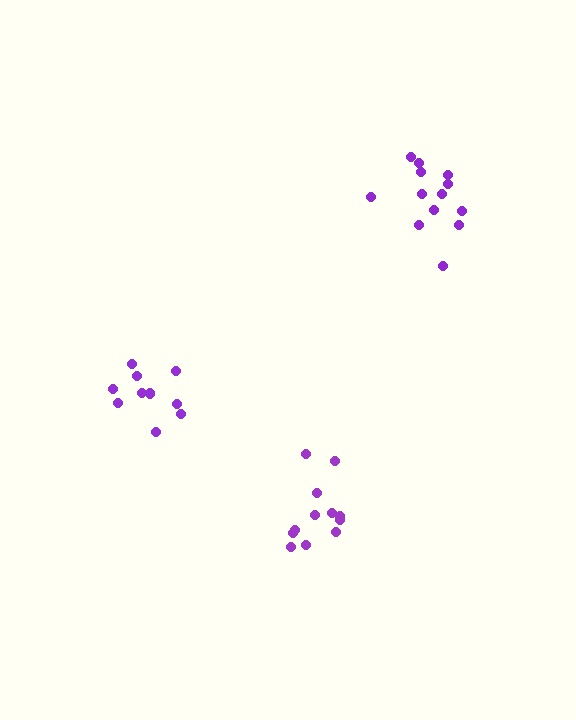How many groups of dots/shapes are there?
There are 3 groups.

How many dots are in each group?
Group 1: 13 dots, Group 2: 10 dots, Group 3: 12 dots (35 total).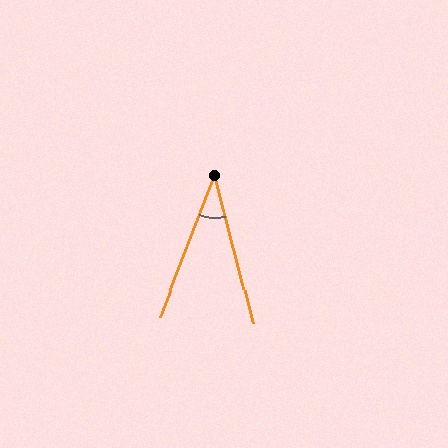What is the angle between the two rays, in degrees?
Approximately 36 degrees.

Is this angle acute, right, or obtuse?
It is acute.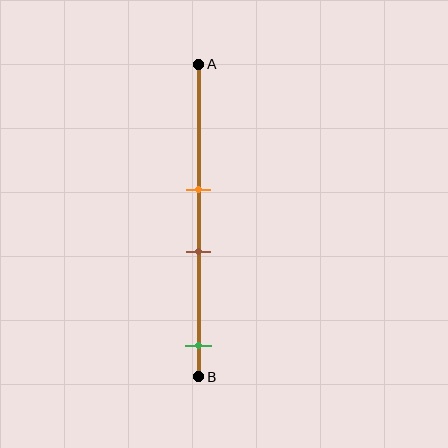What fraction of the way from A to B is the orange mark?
The orange mark is approximately 40% (0.4) of the way from A to B.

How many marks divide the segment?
There are 3 marks dividing the segment.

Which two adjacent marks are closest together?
The orange and brown marks are the closest adjacent pair.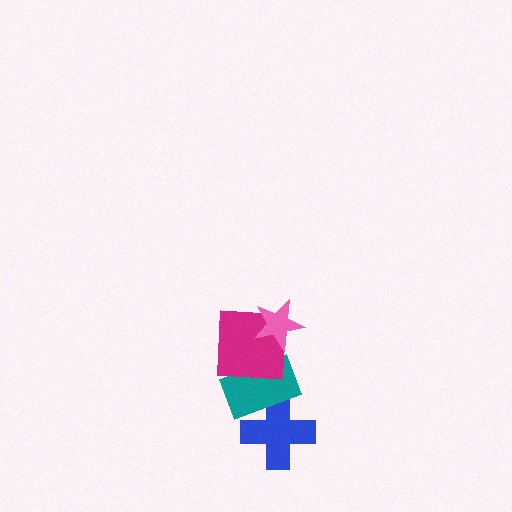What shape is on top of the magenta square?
The pink star is on top of the magenta square.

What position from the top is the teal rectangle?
The teal rectangle is 3rd from the top.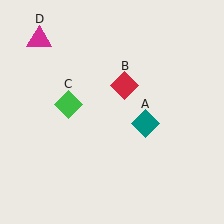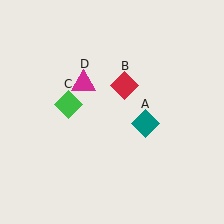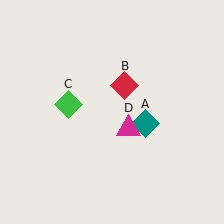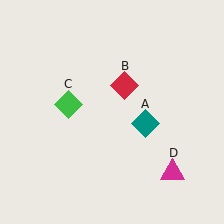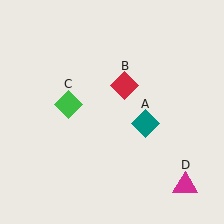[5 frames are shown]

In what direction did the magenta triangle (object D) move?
The magenta triangle (object D) moved down and to the right.